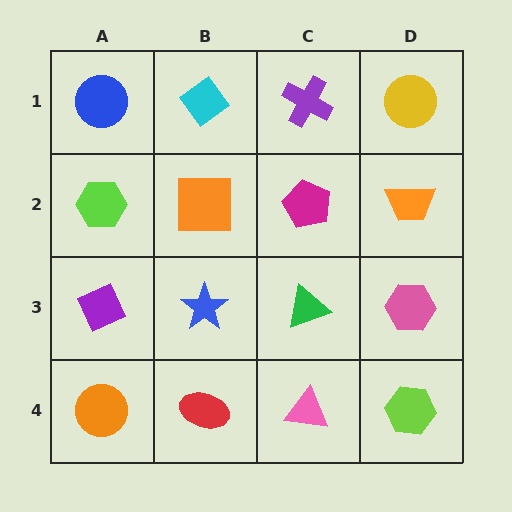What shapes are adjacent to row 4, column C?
A green triangle (row 3, column C), a red ellipse (row 4, column B), a lime hexagon (row 4, column D).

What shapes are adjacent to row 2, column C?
A purple cross (row 1, column C), a green triangle (row 3, column C), an orange square (row 2, column B), an orange trapezoid (row 2, column D).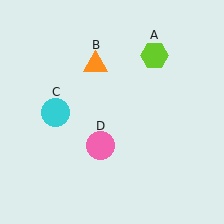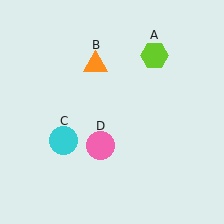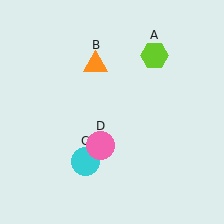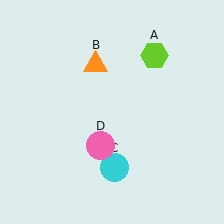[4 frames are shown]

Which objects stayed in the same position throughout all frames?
Lime hexagon (object A) and orange triangle (object B) and pink circle (object D) remained stationary.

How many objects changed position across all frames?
1 object changed position: cyan circle (object C).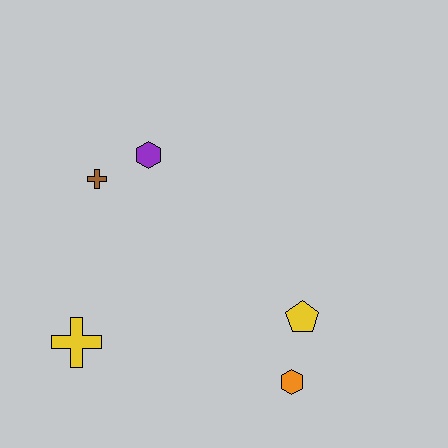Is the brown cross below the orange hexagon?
No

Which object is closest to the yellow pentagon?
The orange hexagon is closest to the yellow pentagon.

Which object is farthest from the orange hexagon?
The brown cross is farthest from the orange hexagon.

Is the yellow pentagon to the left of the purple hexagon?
No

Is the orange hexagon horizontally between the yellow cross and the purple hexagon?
No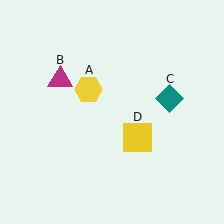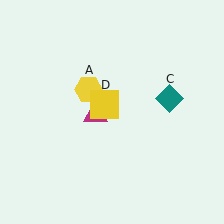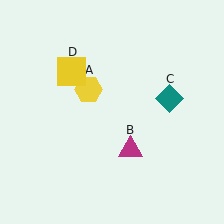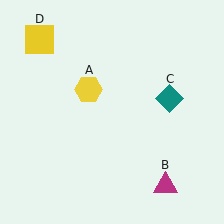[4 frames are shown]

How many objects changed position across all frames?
2 objects changed position: magenta triangle (object B), yellow square (object D).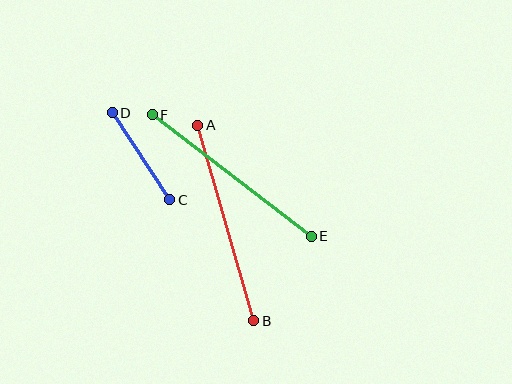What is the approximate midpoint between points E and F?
The midpoint is at approximately (232, 175) pixels.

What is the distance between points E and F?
The distance is approximately 200 pixels.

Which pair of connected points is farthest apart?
Points A and B are farthest apart.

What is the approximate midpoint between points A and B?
The midpoint is at approximately (226, 223) pixels.